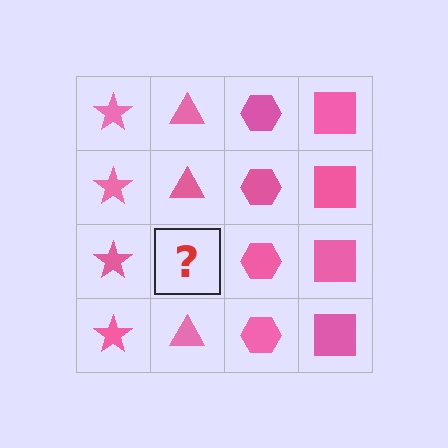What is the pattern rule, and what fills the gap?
The rule is that each column has a consistent shape. The gap should be filled with a pink triangle.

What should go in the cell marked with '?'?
The missing cell should contain a pink triangle.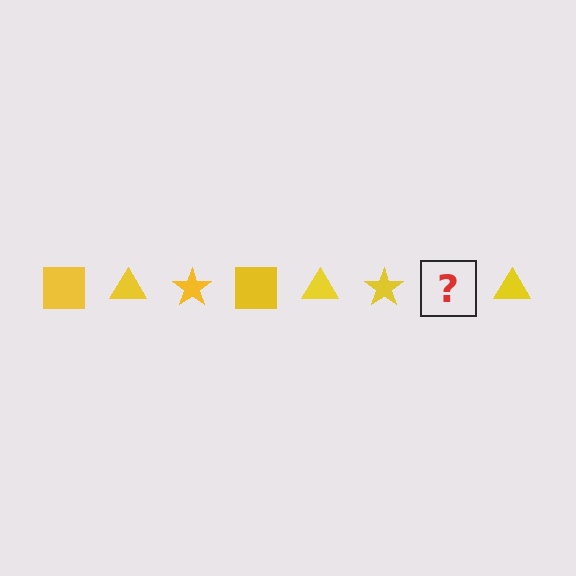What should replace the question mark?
The question mark should be replaced with a yellow square.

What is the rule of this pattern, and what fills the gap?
The rule is that the pattern cycles through square, triangle, star shapes in yellow. The gap should be filled with a yellow square.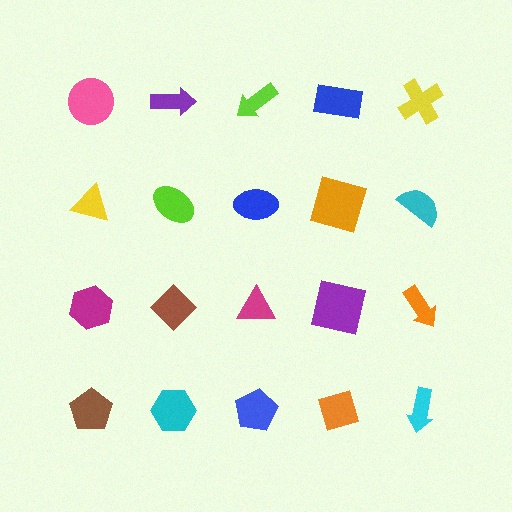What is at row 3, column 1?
A magenta hexagon.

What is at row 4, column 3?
A blue pentagon.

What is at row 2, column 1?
A yellow triangle.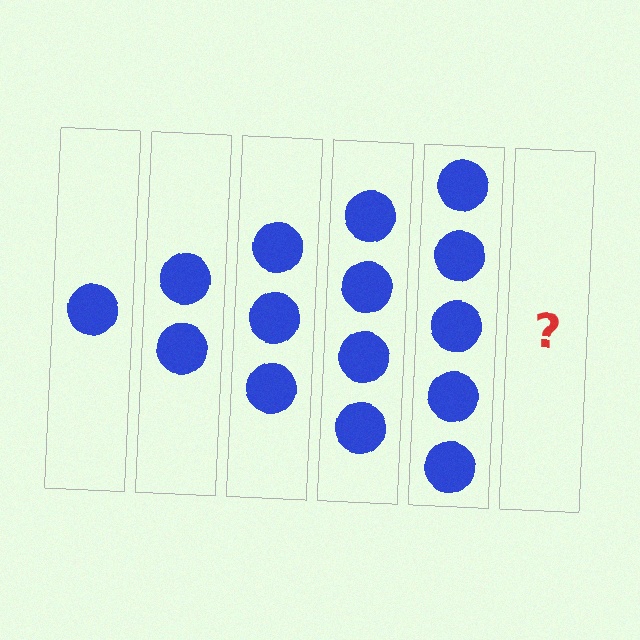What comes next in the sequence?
The next element should be 6 circles.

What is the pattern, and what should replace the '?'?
The pattern is that each step adds one more circle. The '?' should be 6 circles.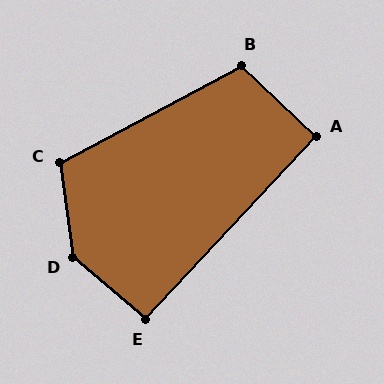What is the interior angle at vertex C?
Approximately 110 degrees (obtuse).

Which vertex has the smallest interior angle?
A, at approximately 91 degrees.